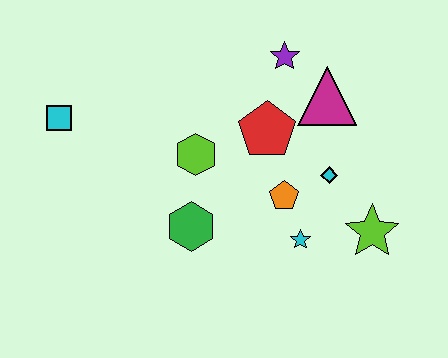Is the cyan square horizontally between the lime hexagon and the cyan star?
No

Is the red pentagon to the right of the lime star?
No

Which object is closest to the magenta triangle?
The purple star is closest to the magenta triangle.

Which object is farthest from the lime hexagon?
The lime star is farthest from the lime hexagon.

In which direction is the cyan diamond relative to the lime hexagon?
The cyan diamond is to the right of the lime hexagon.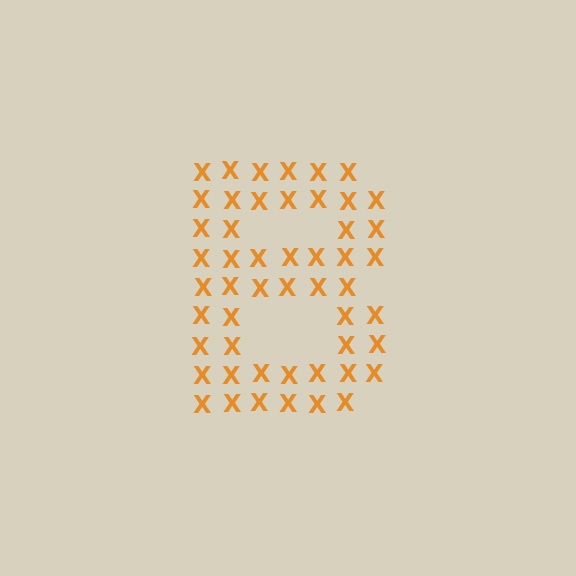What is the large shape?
The large shape is the letter B.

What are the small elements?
The small elements are letter X's.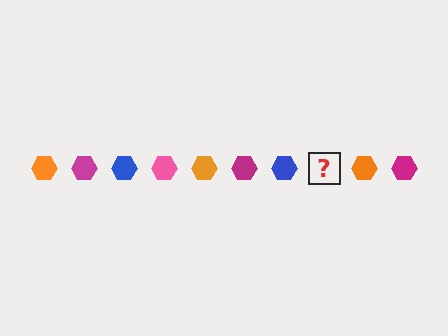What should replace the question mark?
The question mark should be replaced with a pink hexagon.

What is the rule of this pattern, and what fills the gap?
The rule is that the pattern cycles through orange, magenta, blue, pink hexagons. The gap should be filled with a pink hexagon.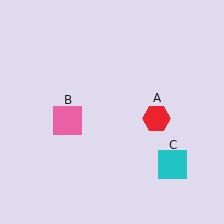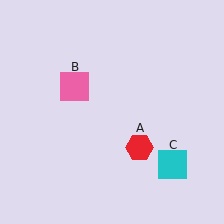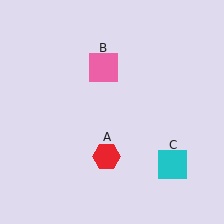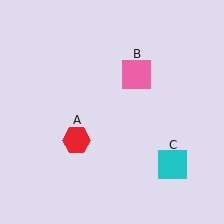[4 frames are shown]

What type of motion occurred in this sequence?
The red hexagon (object A), pink square (object B) rotated clockwise around the center of the scene.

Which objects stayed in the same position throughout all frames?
Cyan square (object C) remained stationary.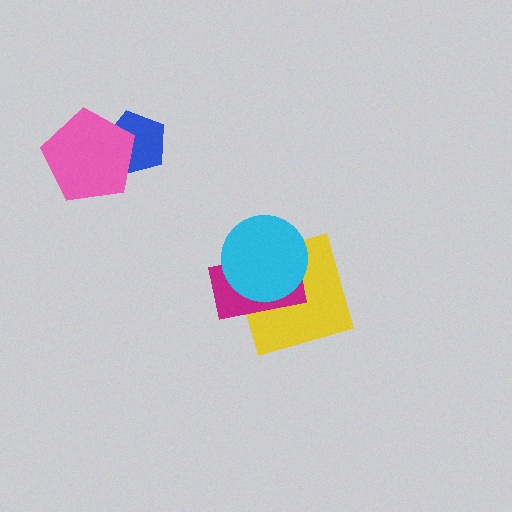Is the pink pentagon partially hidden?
No, no other shape covers it.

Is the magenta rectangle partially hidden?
Yes, it is partially covered by another shape.